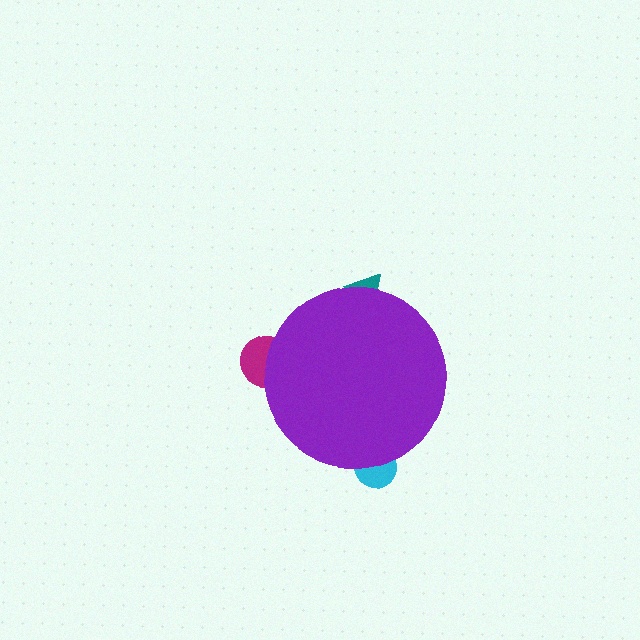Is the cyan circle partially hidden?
Yes, the cyan circle is partially hidden behind the purple circle.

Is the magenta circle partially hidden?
Yes, the magenta circle is partially hidden behind the purple circle.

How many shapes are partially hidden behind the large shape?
3 shapes are partially hidden.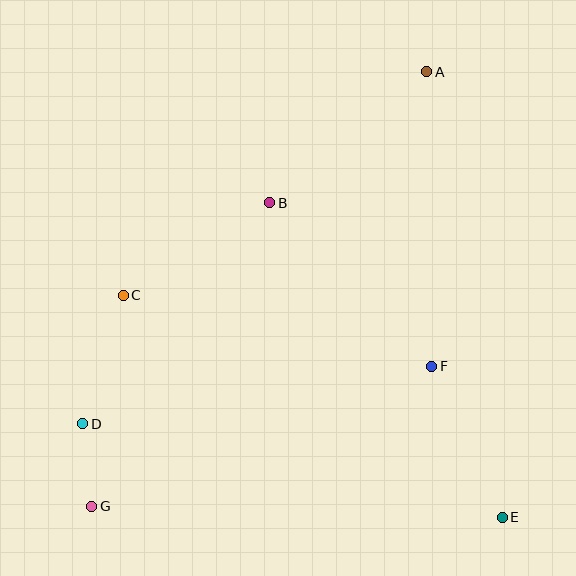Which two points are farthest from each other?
Points A and G are farthest from each other.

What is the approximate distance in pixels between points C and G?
The distance between C and G is approximately 213 pixels.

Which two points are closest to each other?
Points D and G are closest to each other.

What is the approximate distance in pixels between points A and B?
The distance between A and B is approximately 204 pixels.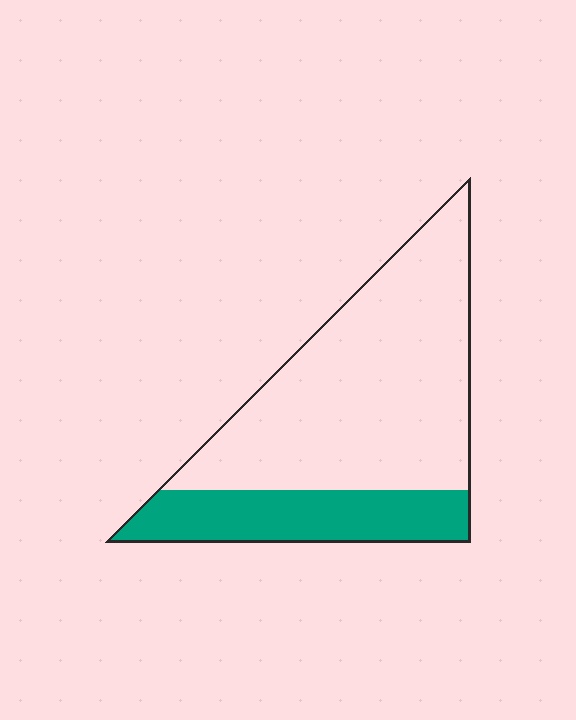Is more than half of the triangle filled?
No.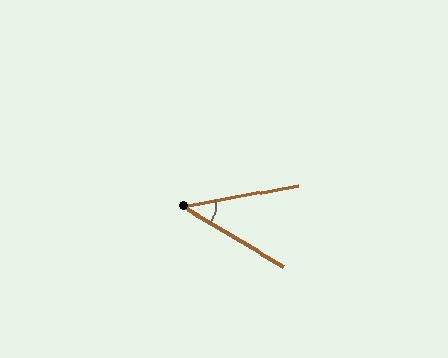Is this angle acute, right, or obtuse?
It is acute.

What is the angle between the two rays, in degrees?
Approximately 41 degrees.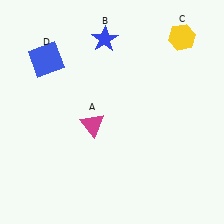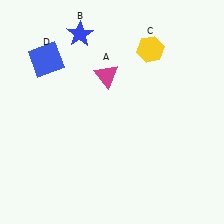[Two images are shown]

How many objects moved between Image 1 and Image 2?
3 objects moved between the two images.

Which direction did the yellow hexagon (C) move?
The yellow hexagon (C) moved left.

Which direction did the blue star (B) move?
The blue star (B) moved left.